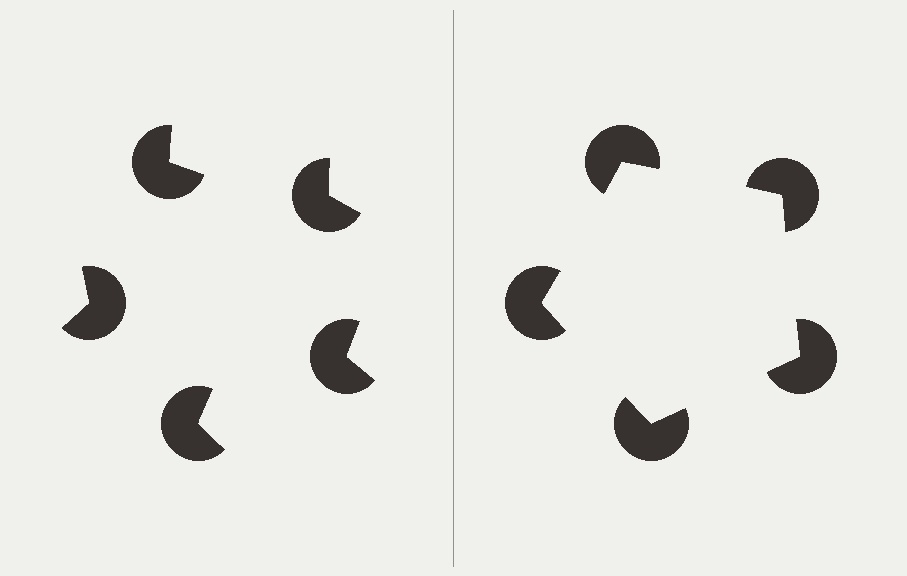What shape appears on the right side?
An illusory pentagon.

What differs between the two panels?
The pac-man discs are positioned identically on both sides; only the wedge orientations differ. On the right they align to a pentagon; on the left they are misaligned.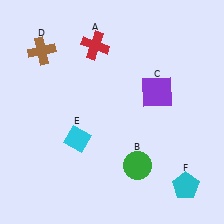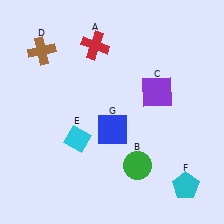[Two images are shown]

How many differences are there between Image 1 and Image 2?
There is 1 difference between the two images.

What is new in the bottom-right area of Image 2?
A blue square (G) was added in the bottom-right area of Image 2.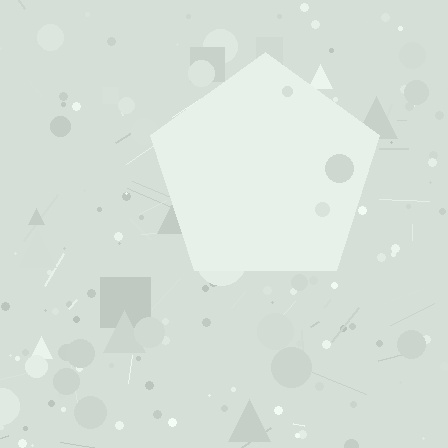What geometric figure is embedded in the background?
A pentagon is embedded in the background.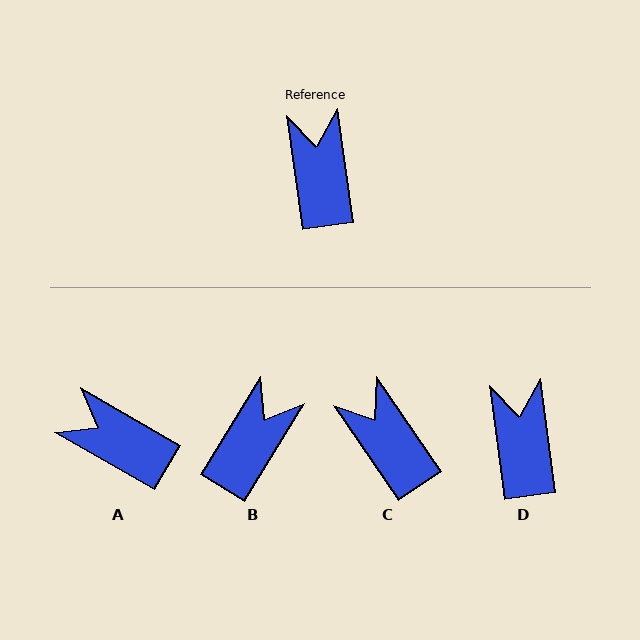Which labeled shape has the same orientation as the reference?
D.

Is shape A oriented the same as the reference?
No, it is off by about 52 degrees.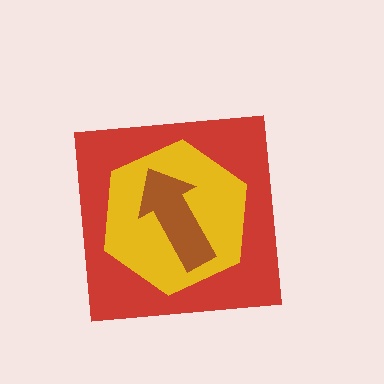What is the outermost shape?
The red square.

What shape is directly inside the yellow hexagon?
The brown arrow.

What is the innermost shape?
The brown arrow.